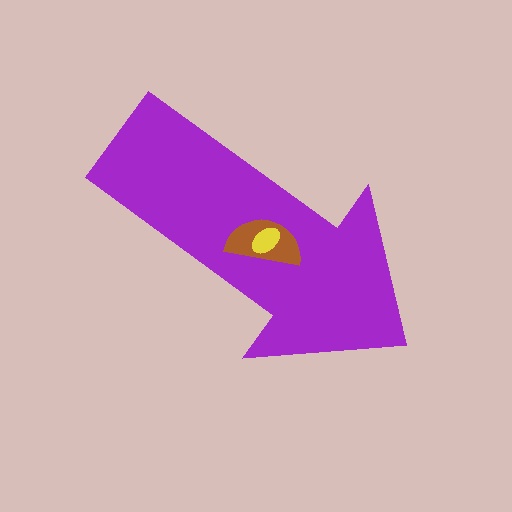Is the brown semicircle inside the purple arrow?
Yes.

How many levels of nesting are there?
3.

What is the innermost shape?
The yellow ellipse.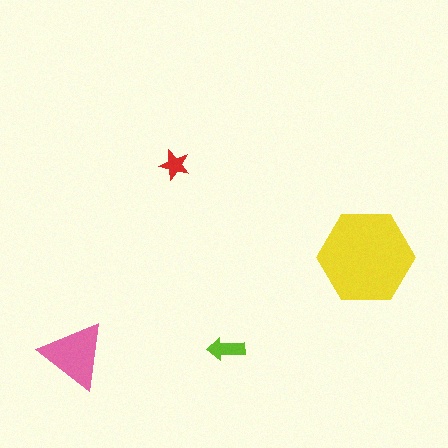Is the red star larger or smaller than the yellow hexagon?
Smaller.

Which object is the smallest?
The red star.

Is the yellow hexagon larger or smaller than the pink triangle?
Larger.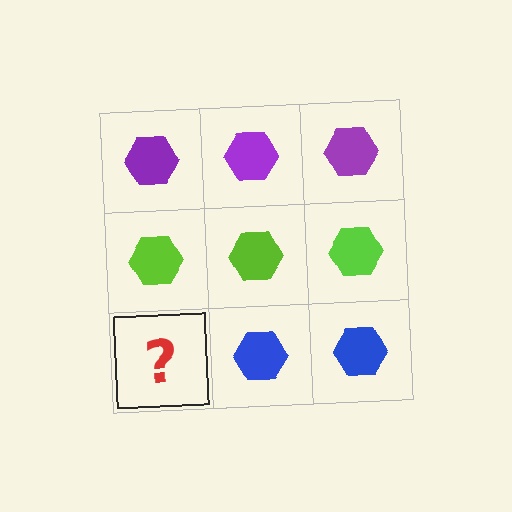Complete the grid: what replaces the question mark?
The question mark should be replaced with a blue hexagon.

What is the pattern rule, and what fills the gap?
The rule is that each row has a consistent color. The gap should be filled with a blue hexagon.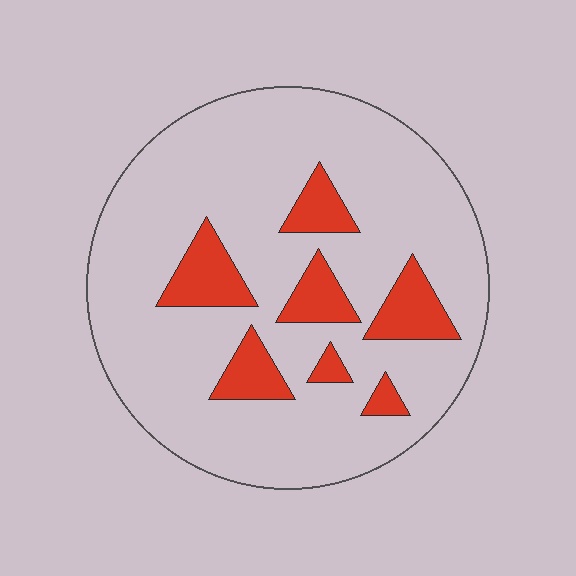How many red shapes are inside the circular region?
7.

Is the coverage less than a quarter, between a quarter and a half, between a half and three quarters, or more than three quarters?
Less than a quarter.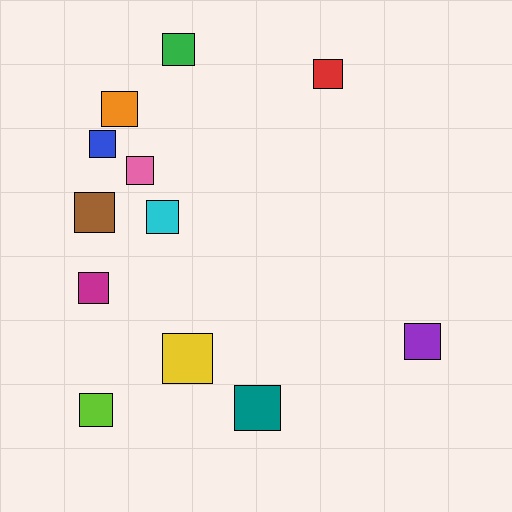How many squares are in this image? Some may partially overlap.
There are 12 squares.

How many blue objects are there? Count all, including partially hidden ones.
There is 1 blue object.